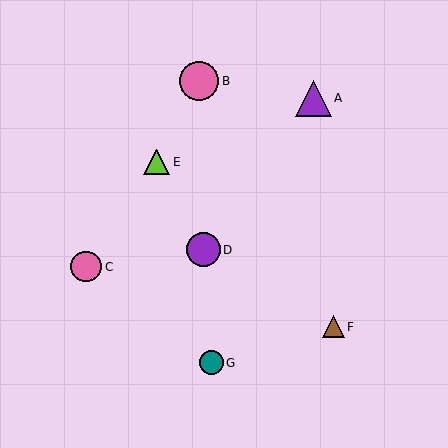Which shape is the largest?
The pink circle (labeled B) is the largest.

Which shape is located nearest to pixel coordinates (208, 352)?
The teal circle (labeled G) at (211, 363) is nearest to that location.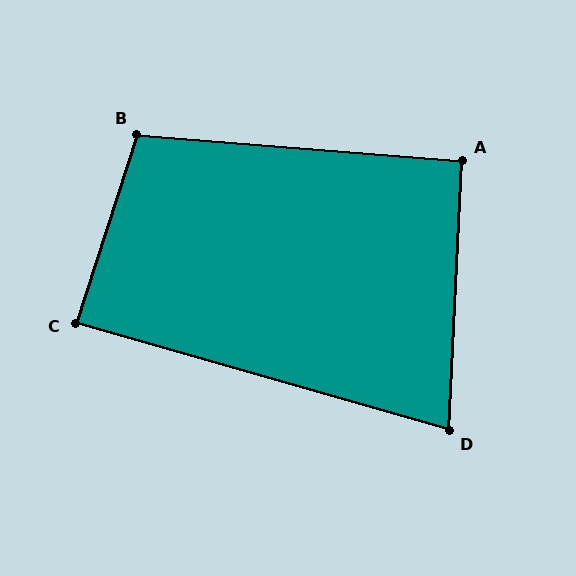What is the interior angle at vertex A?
Approximately 92 degrees (approximately right).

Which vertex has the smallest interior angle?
D, at approximately 77 degrees.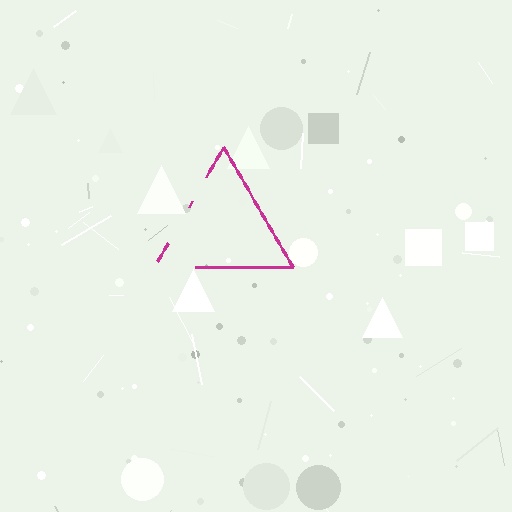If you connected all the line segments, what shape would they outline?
They would outline a triangle.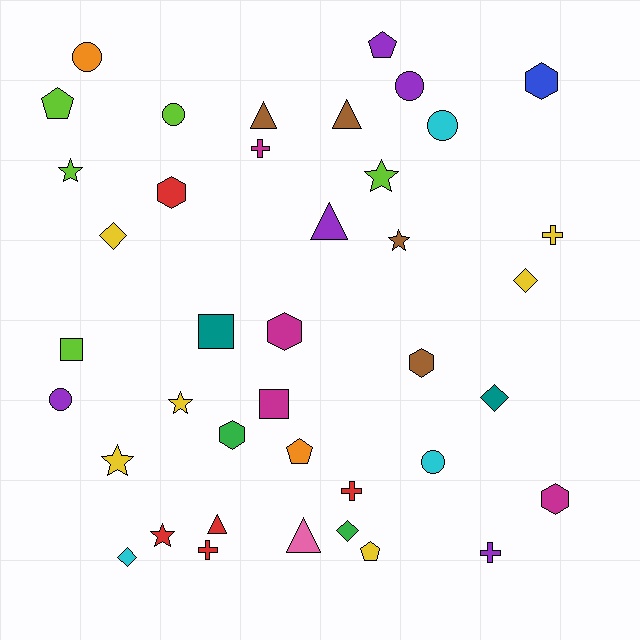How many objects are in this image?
There are 40 objects.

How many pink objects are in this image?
There is 1 pink object.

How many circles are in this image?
There are 6 circles.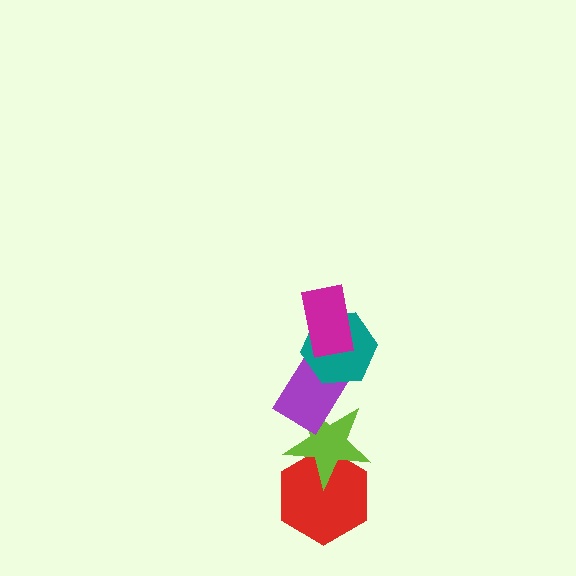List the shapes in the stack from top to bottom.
From top to bottom: the magenta rectangle, the teal hexagon, the purple rectangle, the lime star, the red hexagon.